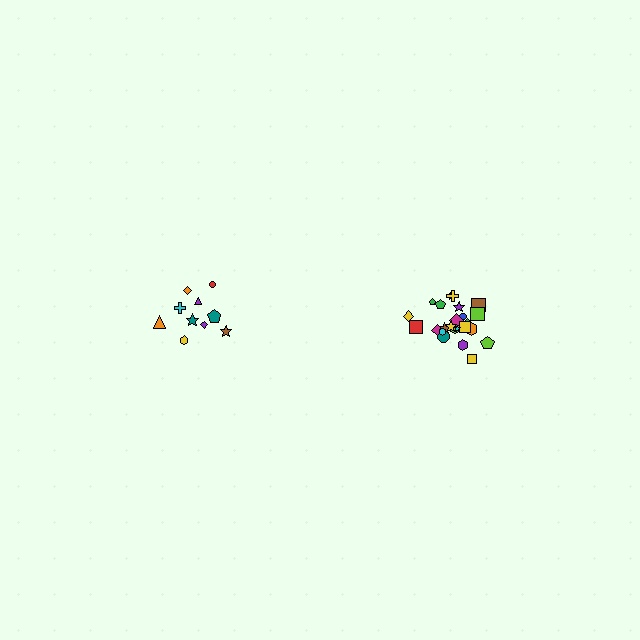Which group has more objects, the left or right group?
The right group.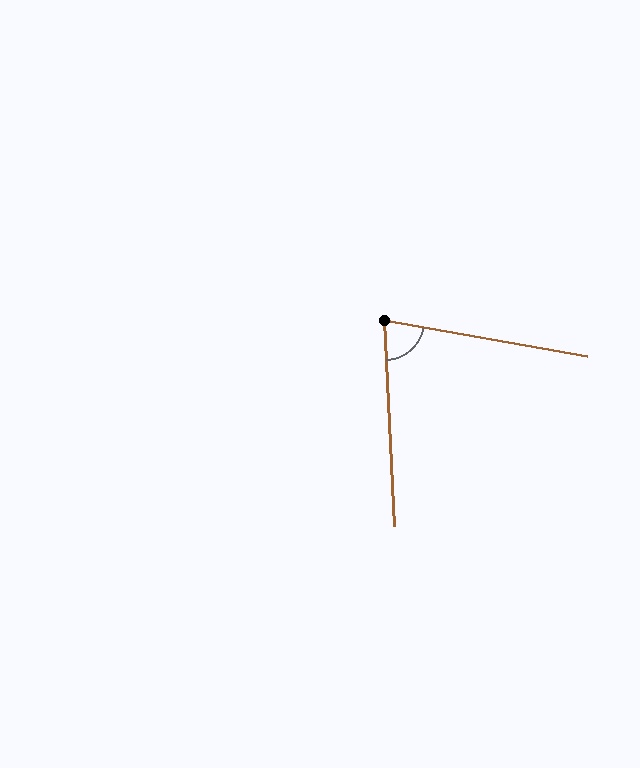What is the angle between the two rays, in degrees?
Approximately 77 degrees.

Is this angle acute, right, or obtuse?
It is acute.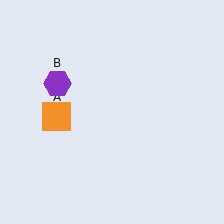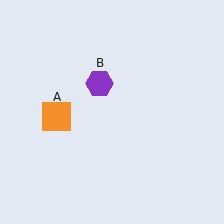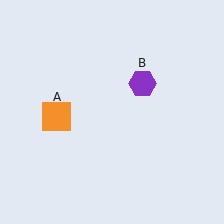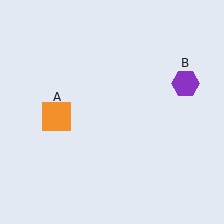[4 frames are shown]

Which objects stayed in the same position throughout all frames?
Orange square (object A) remained stationary.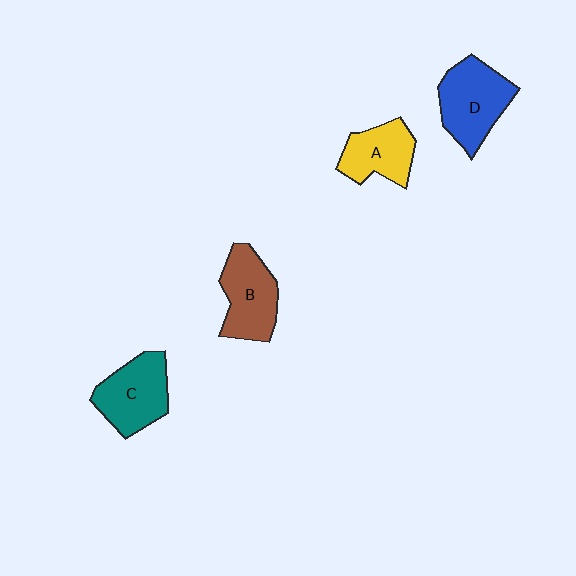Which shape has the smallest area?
Shape A (yellow).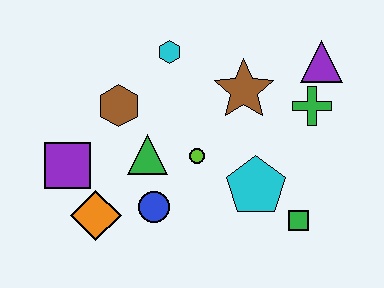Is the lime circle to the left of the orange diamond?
No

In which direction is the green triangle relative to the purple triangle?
The green triangle is to the left of the purple triangle.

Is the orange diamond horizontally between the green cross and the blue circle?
No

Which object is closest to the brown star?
The green cross is closest to the brown star.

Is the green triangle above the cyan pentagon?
Yes